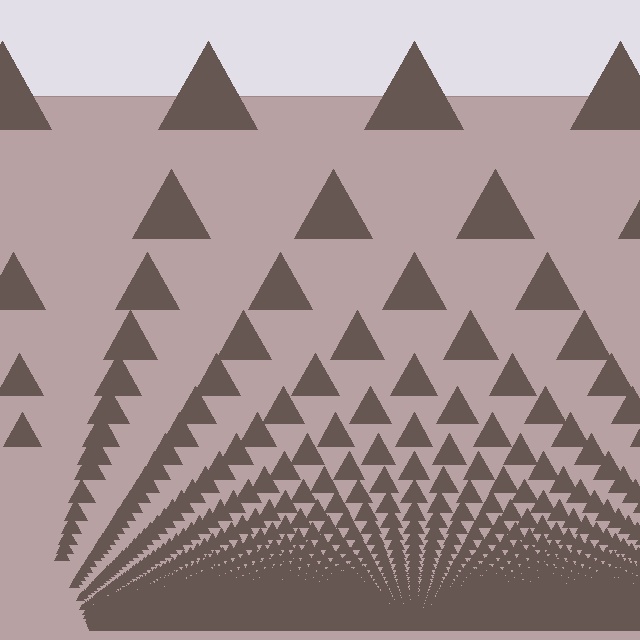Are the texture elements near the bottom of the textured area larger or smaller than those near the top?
Smaller. The gradient is inverted — elements near the bottom are smaller and denser.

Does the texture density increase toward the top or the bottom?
Density increases toward the bottom.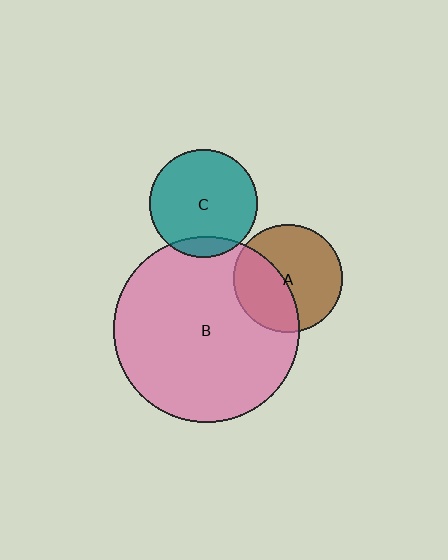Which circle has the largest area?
Circle B (pink).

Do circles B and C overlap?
Yes.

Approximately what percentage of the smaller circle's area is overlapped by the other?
Approximately 10%.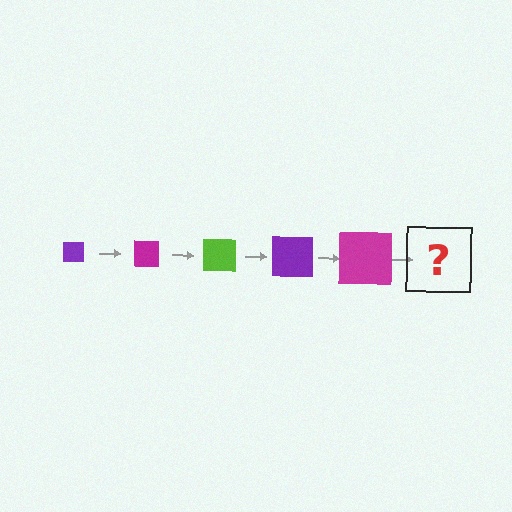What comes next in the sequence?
The next element should be a lime square, larger than the previous one.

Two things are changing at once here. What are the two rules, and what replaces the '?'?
The two rules are that the square grows larger each step and the color cycles through purple, magenta, and lime. The '?' should be a lime square, larger than the previous one.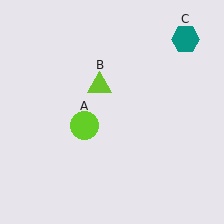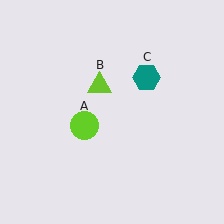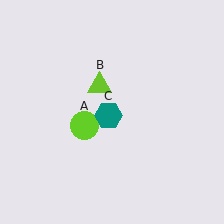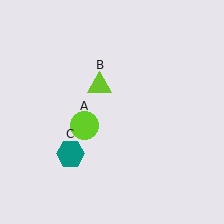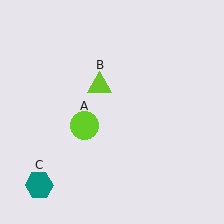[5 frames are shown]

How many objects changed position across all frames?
1 object changed position: teal hexagon (object C).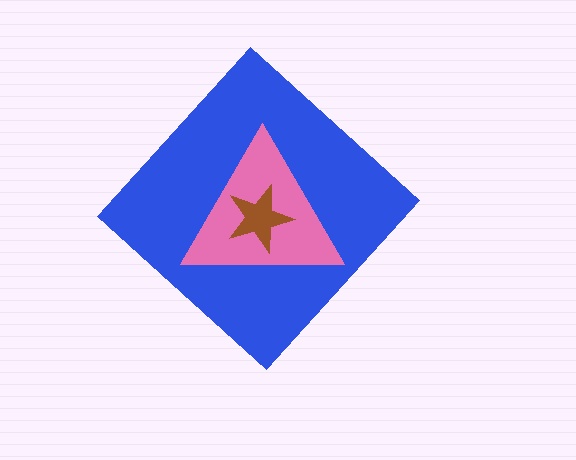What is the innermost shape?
The brown star.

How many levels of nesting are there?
3.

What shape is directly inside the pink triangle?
The brown star.